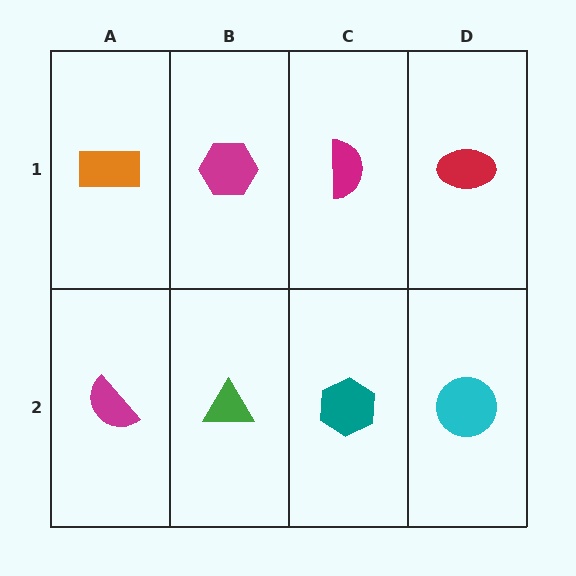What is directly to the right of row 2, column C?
A cyan circle.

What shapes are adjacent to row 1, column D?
A cyan circle (row 2, column D), a magenta semicircle (row 1, column C).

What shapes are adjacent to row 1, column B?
A green triangle (row 2, column B), an orange rectangle (row 1, column A), a magenta semicircle (row 1, column C).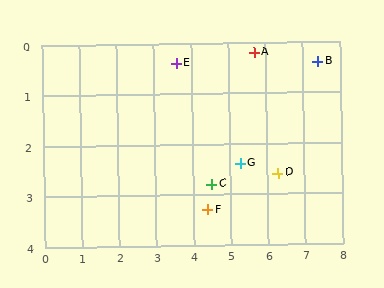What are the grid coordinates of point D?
Point D is at approximately (6.3, 2.6).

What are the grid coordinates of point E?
Point E is at approximately (3.6, 0.4).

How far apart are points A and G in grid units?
Points A and G are about 2.2 grid units apart.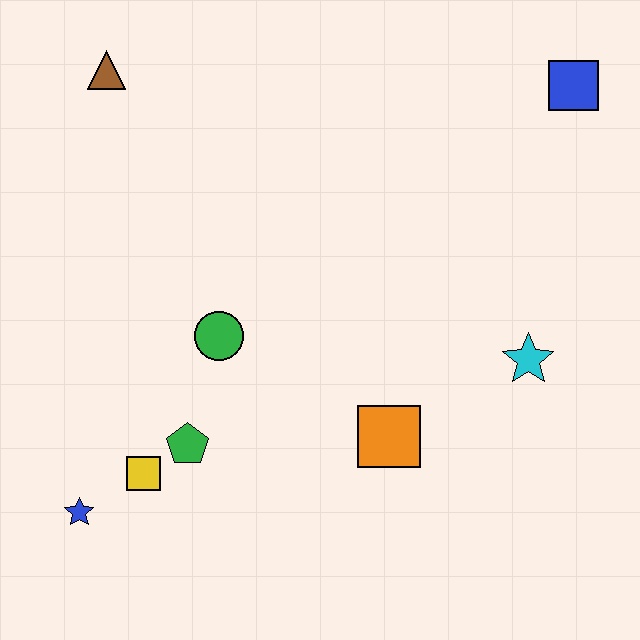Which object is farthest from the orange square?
The brown triangle is farthest from the orange square.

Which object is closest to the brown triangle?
The green circle is closest to the brown triangle.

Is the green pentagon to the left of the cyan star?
Yes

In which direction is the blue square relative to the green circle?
The blue square is to the right of the green circle.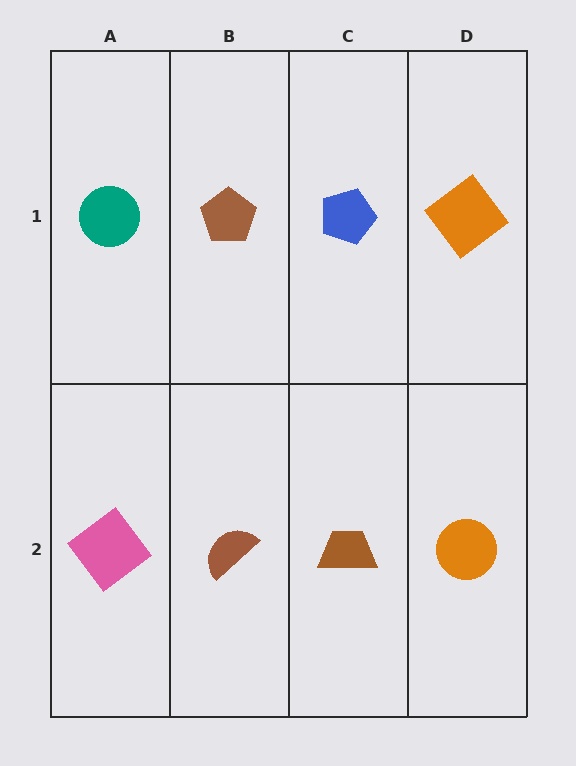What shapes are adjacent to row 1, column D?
An orange circle (row 2, column D), a blue pentagon (row 1, column C).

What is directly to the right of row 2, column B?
A brown trapezoid.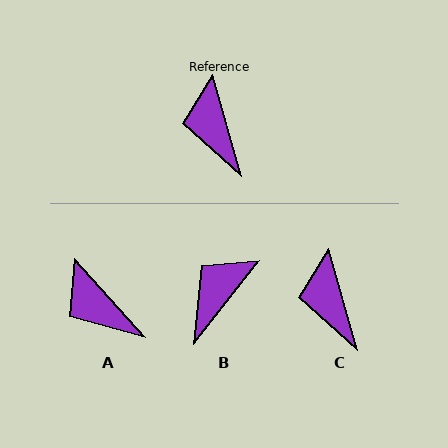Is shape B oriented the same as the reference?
No, it is off by about 54 degrees.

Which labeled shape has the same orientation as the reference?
C.